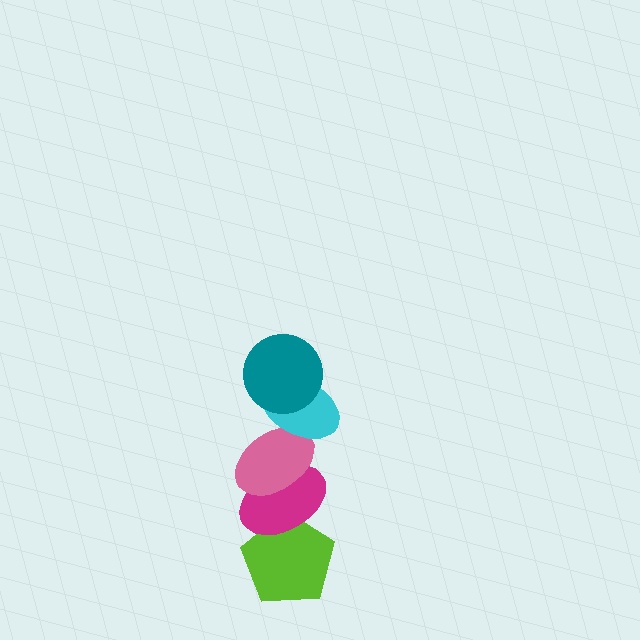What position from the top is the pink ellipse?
The pink ellipse is 3rd from the top.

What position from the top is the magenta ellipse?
The magenta ellipse is 4th from the top.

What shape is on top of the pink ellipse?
The cyan ellipse is on top of the pink ellipse.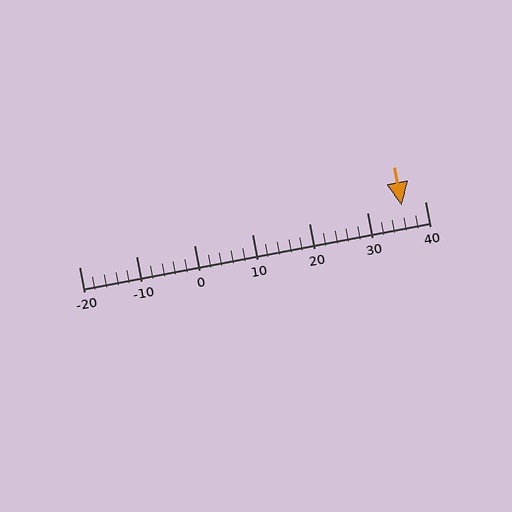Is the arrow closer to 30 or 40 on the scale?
The arrow is closer to 40.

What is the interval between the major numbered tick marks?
The major tick marks are spaced 10 units apart.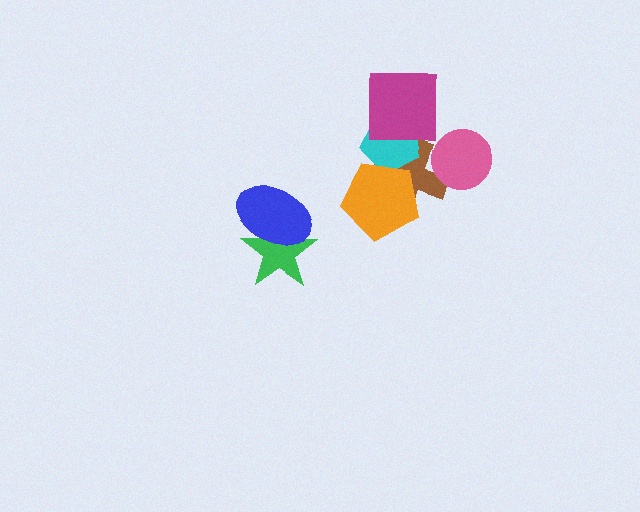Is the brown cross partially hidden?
Yes, it is partially covered by another shape.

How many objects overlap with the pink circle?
1 object overlaps with the pink circle.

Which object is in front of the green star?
The blue ellipse is in front of the green star.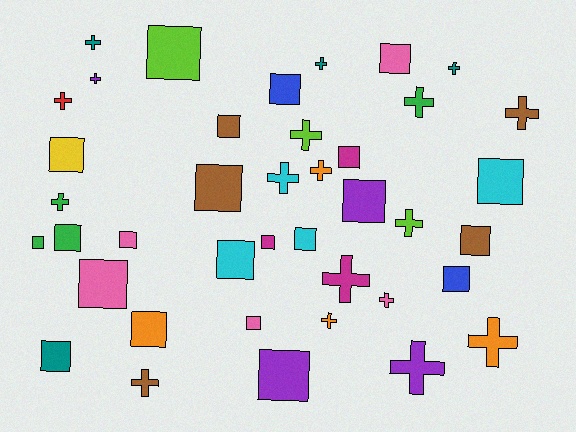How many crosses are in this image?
There are 18 crosses.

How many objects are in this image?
There are 40 objects.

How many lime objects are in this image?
There are 3 lime objects.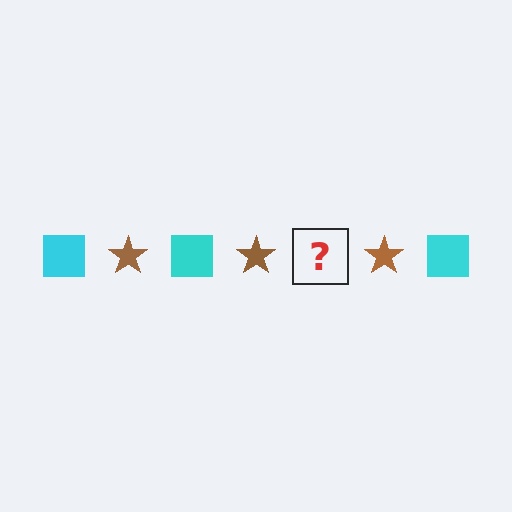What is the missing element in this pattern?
The missing element is a cyan square.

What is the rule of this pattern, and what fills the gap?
The rule is that the pattern alternates between cyan square and brown star. The gap should be filled with a cyan square.